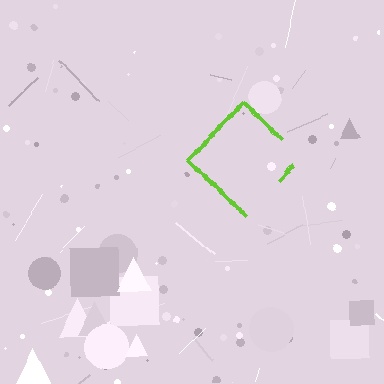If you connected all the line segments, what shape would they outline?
They would outline a diamond.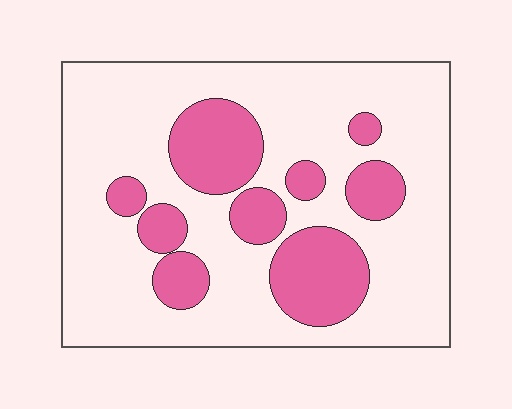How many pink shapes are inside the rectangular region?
9.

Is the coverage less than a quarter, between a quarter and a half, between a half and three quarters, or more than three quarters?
Between a quarter and a half.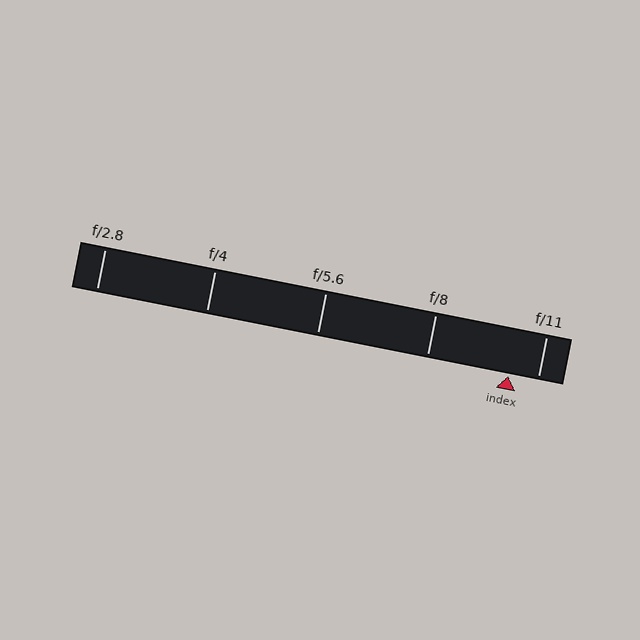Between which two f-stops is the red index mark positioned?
The index mark is between f/8 and f/11.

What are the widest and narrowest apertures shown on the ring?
The widest aperture shown is f/2.8 and the narrowest is f/11.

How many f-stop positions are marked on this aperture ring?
There are 5 f-stop positions marked.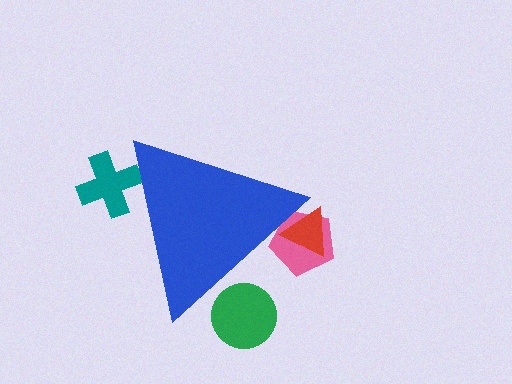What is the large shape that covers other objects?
A blue triangle.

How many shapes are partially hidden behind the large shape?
4 shapes are partially hidden.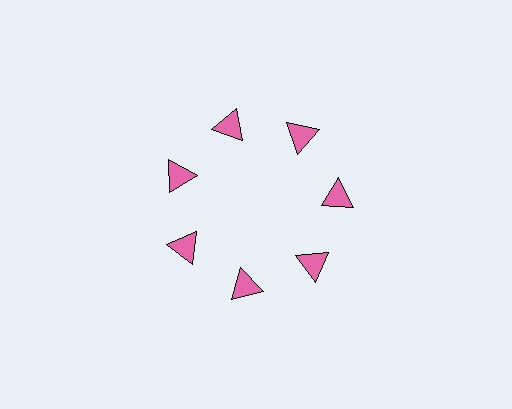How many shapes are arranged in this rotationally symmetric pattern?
There are 7 shapes, arranged in 7 groups of 1.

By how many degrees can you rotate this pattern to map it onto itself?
The pattern maps onto itself every 51 degrees of rotation.